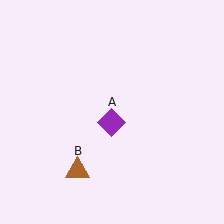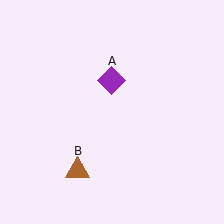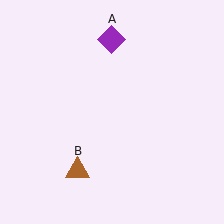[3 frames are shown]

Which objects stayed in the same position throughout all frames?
Brown triangle (object B) remained stationary.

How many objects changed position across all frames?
1 object changed position: purple diamond (object A).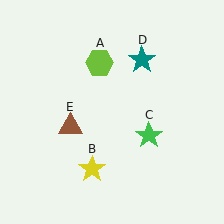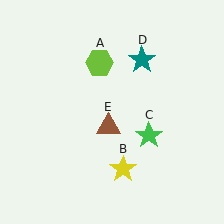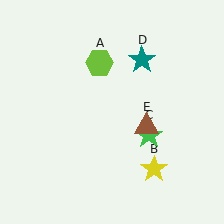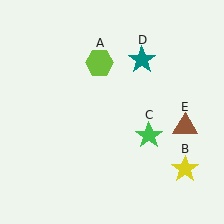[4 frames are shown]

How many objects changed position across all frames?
2 objects changed position: yellow star (object B), brown triangle (object E).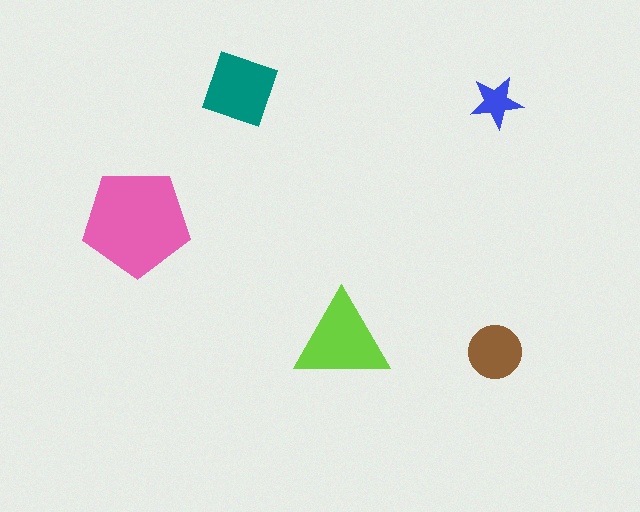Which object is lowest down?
The brown circle is bottommost.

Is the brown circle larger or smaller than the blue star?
Larger.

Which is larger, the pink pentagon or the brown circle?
The pink pentagon.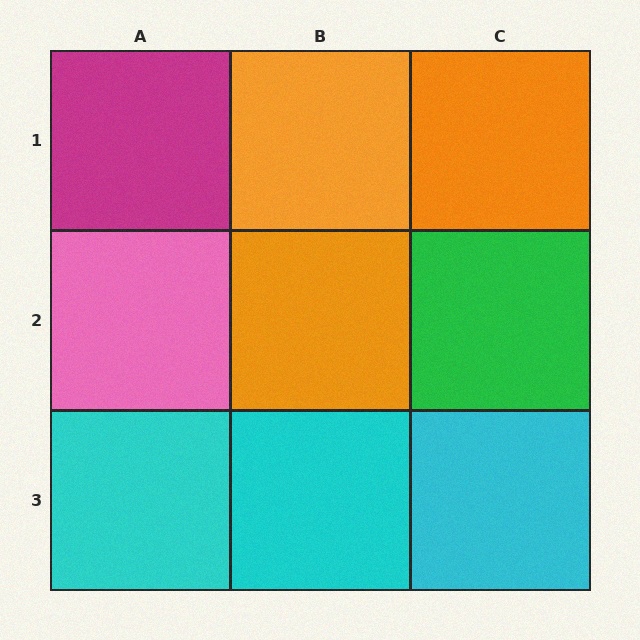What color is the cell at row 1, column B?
Orange.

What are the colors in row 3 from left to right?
Cyan, cyan, cyan.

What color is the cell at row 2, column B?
Orange.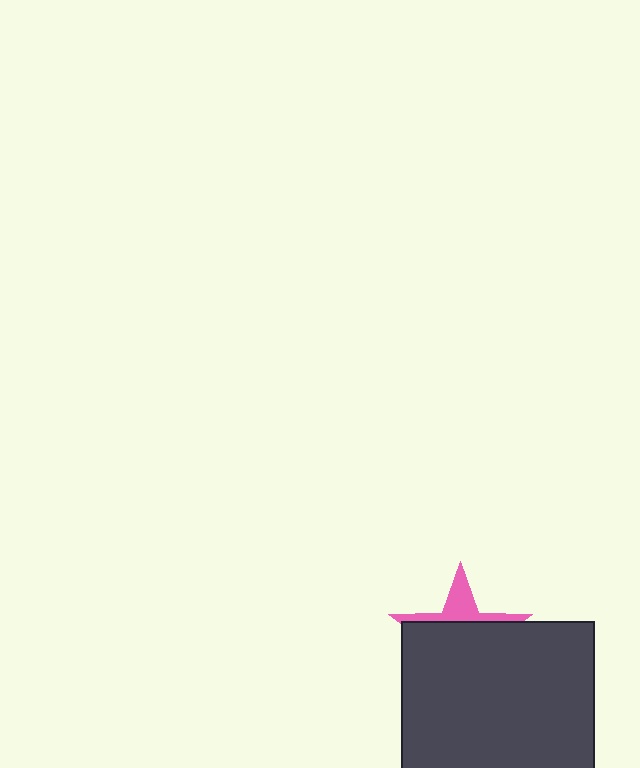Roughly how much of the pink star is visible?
A small part of it is visible (roughly 30%).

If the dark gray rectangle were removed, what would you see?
You would see the complete pink star.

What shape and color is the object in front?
The object in front is a dark gray rectangle.